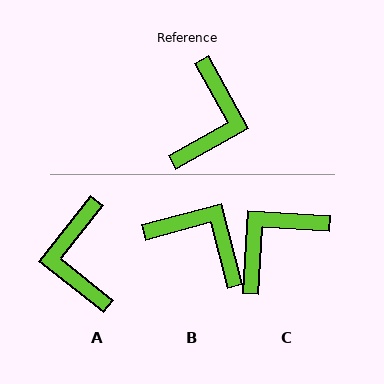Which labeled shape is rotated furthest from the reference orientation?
A, about 158 degrees away.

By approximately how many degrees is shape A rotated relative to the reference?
Approximately 158 degrees clockwise.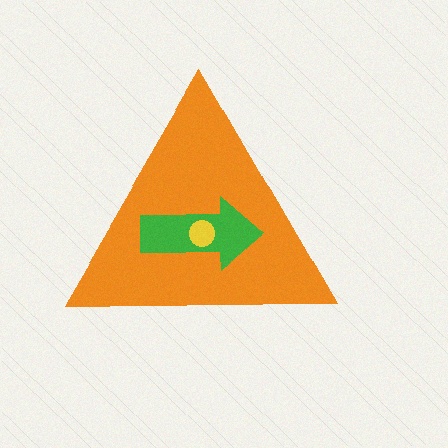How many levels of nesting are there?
3.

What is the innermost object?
The yellow circle.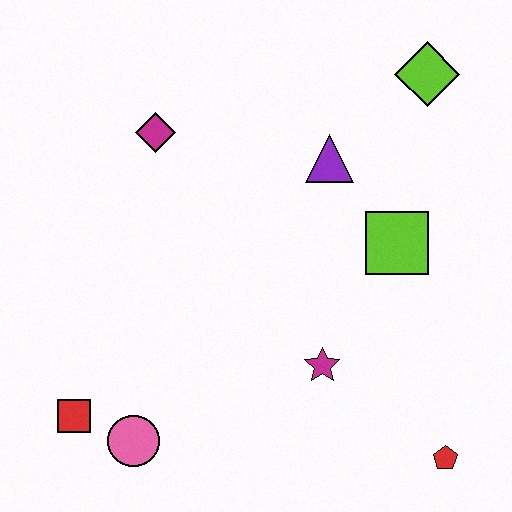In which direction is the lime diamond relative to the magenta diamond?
The lime diamond is to the right of the magenta diamond.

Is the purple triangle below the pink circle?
No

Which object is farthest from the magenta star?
The lime diamond is farthest from the magenta star.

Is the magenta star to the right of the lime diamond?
No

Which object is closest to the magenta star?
The lime square is closest to the magenta star.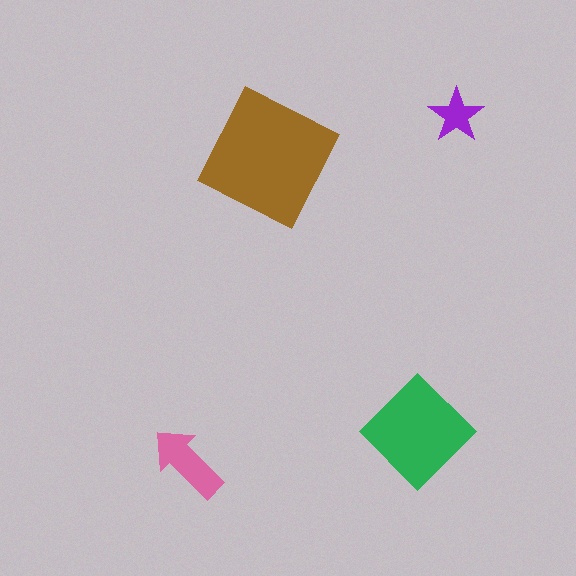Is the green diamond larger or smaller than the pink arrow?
Larger.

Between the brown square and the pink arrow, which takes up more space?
The brown square.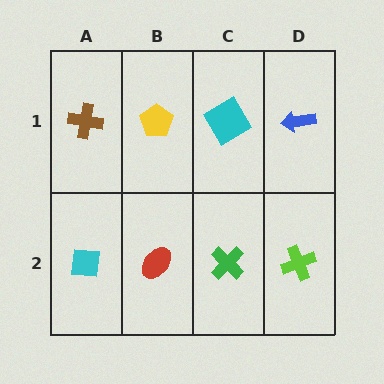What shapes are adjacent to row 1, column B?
A red ellipse (row 2, column B), a brown cross (row 1, column A), a cyan diamond (row 1, column C).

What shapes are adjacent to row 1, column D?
A lime cross (row 2, column D), a cyan diamond (row 1, column C).